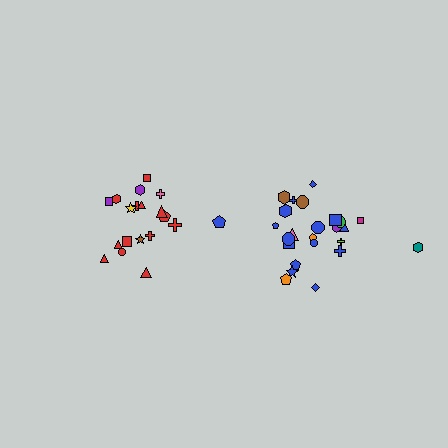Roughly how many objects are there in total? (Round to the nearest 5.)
Roughly 45 objects in total.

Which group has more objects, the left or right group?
The right group.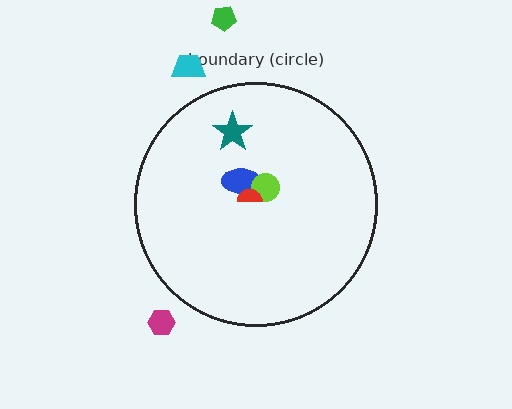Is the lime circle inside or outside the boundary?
Inside.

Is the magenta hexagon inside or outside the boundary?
Outside.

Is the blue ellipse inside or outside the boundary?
Inside.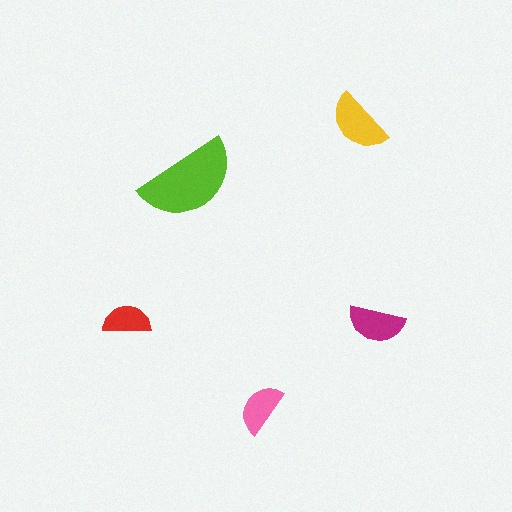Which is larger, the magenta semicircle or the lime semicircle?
The lime one.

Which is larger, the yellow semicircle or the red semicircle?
The yellow one.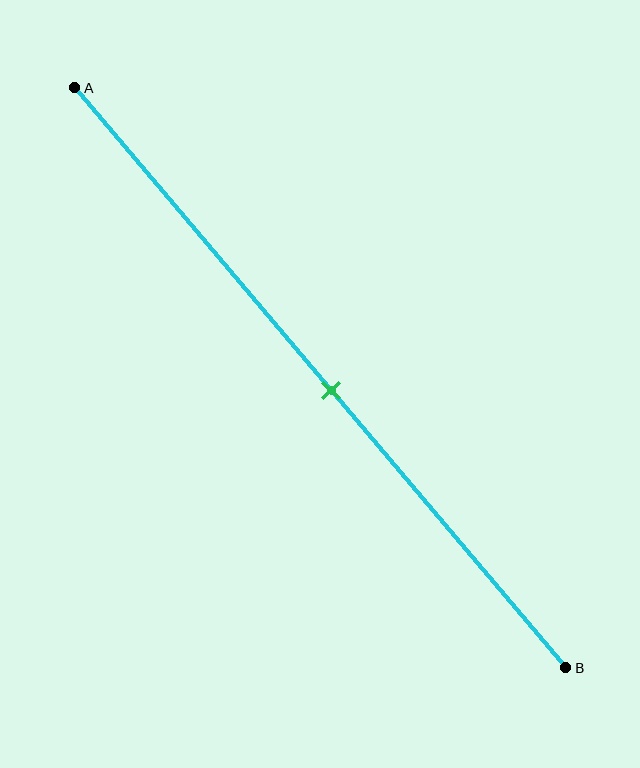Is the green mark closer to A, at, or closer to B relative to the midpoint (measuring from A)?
The green mark is approximately at the midpoint of segment AB.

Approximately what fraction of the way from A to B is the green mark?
The green mark is approximately 50% of the way from A to B.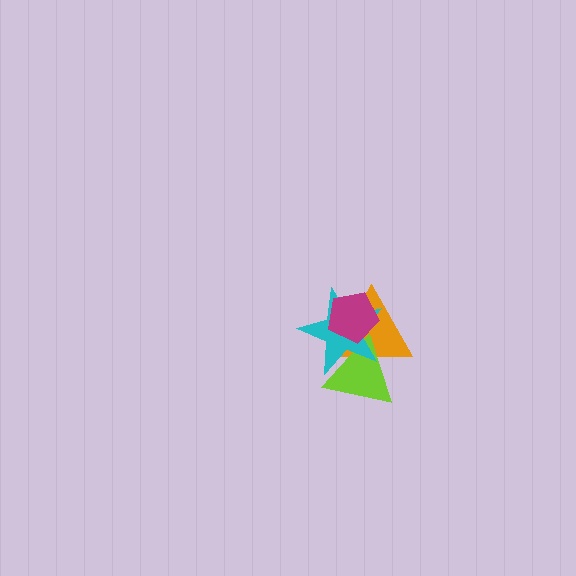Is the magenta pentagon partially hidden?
No, no other shape covers it.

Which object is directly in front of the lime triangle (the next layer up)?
The cyan star is directly in front of the lime triangle.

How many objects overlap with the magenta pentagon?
3 objects overlap with the magenta pentagon.